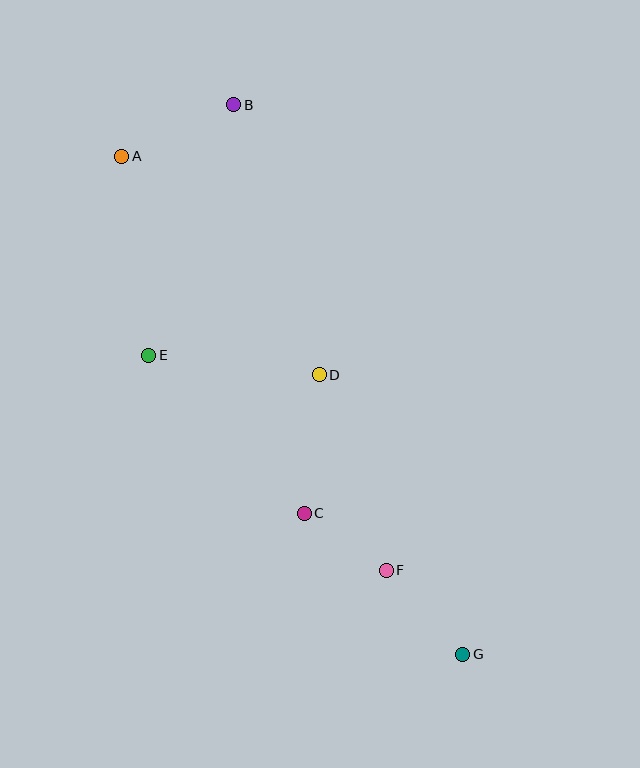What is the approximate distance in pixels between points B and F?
The distance between B and F is approximately 490 pixels.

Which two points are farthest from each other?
Points A and G are farthest from each other.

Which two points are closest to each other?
Points C and F are closest to each other.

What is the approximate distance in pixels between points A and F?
The distance between A and F is approximately 491 pixels.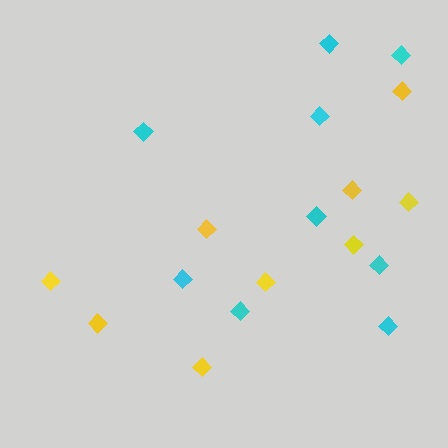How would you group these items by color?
There are 2 groups: one group of cyan diamonds (9) and one group of yellow diamonds (9).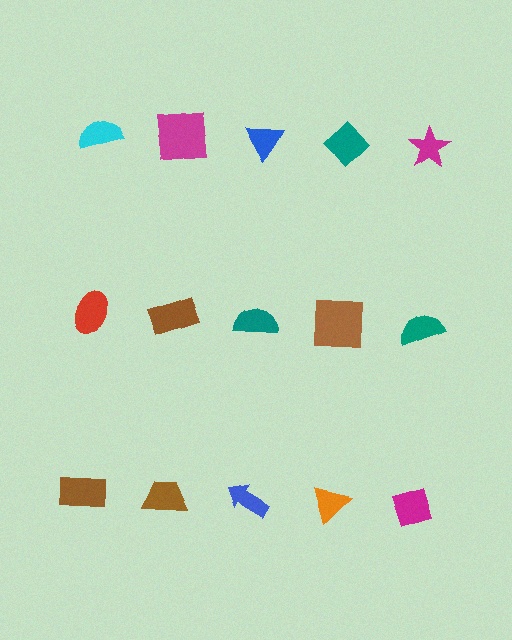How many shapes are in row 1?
5 shapes.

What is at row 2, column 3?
A teal semicircle.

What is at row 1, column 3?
A blue triangle.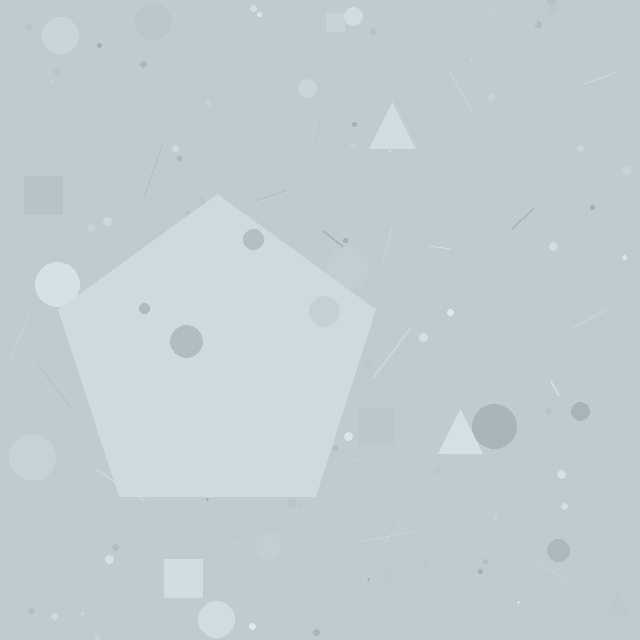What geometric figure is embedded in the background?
A pentagon is embedded in the background.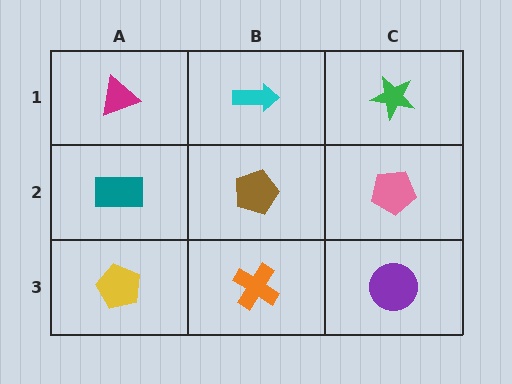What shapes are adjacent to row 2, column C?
A green star (row 1, column C), a purple circle (row 3, column C), a brown pentagon (row 2, column B).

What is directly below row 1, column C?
A pink pentagon.